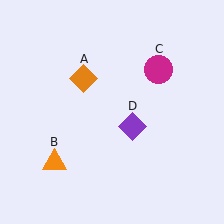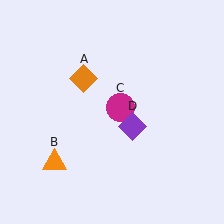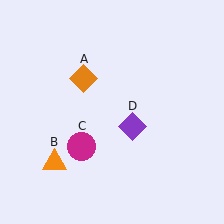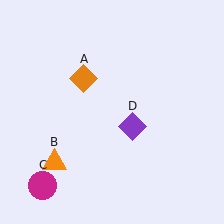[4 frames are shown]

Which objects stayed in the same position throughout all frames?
Orange diamond (object A) and orange triangle (object B) and purple diamond (object D) remained stationary.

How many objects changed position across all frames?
1 object changed position: magenta circle (object C).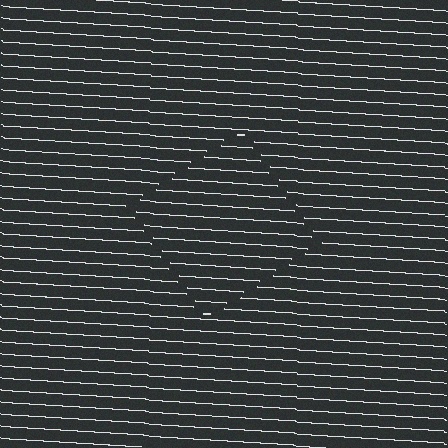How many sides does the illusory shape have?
4 sides — the line-ends trace a square.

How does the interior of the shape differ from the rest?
The interior of the shape contains the same grating, shifted by half a period — the contour is defined by the phase discontinuity where line-ends from the inner and outer gratings abut.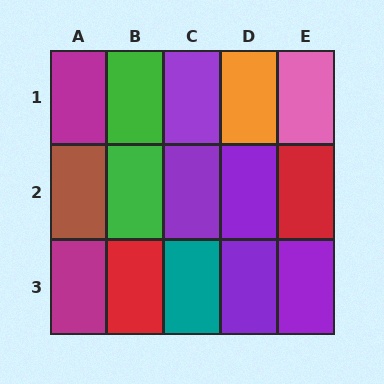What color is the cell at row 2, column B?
Green.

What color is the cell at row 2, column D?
Purple.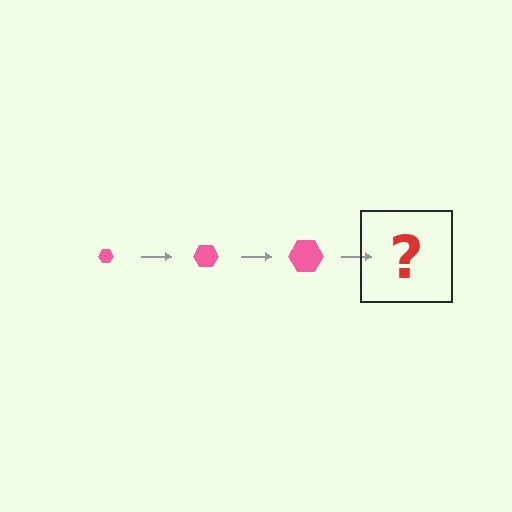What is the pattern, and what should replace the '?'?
The pattern is that the hexagon gets progressively larger each step. The '?' should be a pink hexagon, larger than the previous one.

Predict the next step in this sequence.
The next step is a pink hexagon, larger than the previous one.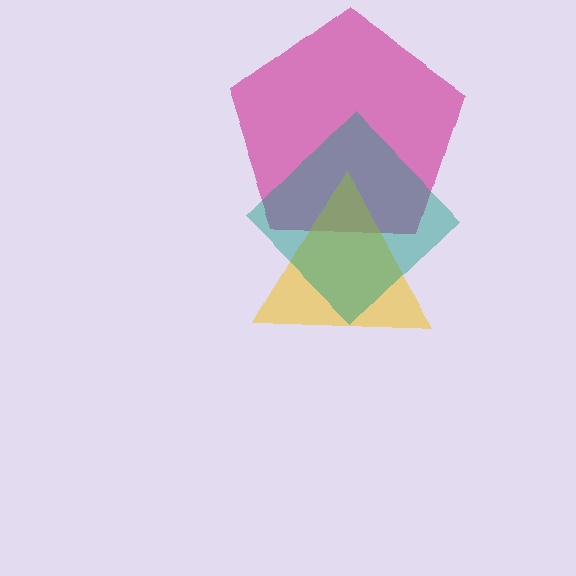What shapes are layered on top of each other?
The layered shapes are: a magenta pentagon, a yellow triangle, a teal diamond.